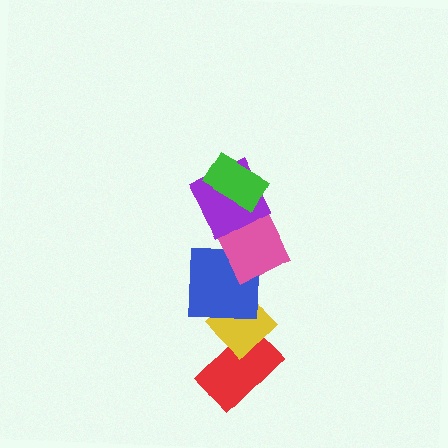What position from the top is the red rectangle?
The red rectangle is 6th from the top.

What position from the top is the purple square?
The purple square is 2nd from the top.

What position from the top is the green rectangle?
The green rectangle is 1st from the top.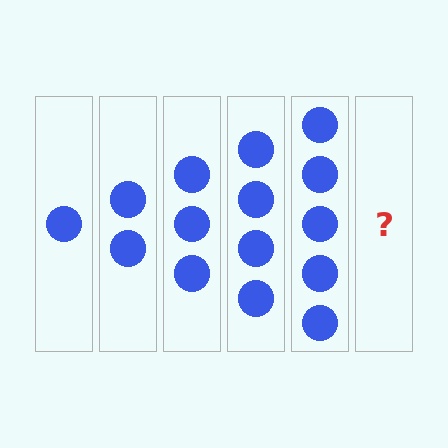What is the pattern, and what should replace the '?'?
The pattern is that each step adds one more circle. The '?' should be 6 circles.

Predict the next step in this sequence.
The next step is 6 circles.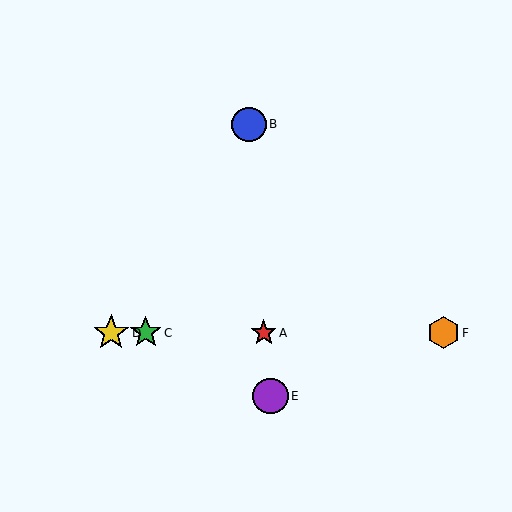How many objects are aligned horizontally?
4 objects (A, C, D, F) are aligned horizontally.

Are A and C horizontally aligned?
Yes, both are at y≈333.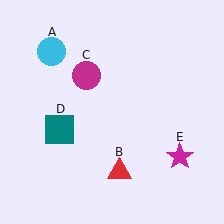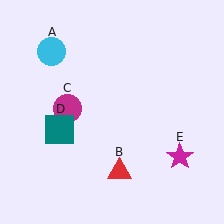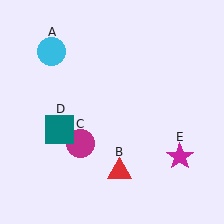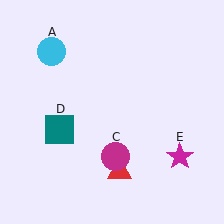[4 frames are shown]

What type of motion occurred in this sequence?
The magenta circle (object C) rotated counterclockwise around the center of the scene.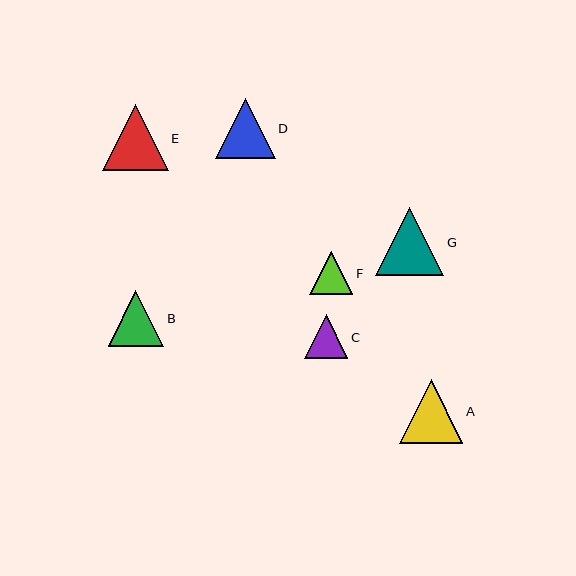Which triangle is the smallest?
Triangle F is the smallest with a size of approximately 43 pixels.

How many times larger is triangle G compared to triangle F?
Triangle G is approximately 1.6 times the size of triangle F.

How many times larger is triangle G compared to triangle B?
Triangle G is approximately 1.2 times the size of triangle B.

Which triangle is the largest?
Triangle G is the largest with a size of approximately 68 pixels.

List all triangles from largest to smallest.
From largest to smallest: G, E, A, D, B, C, F.